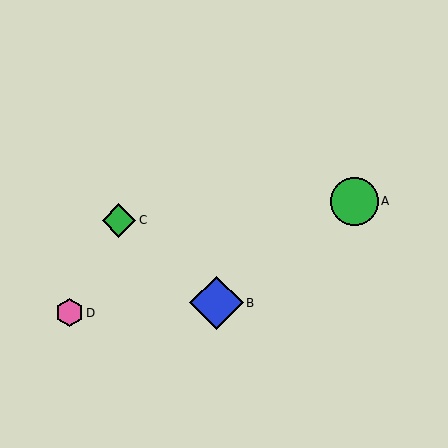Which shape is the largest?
The blue diamond (labeled B) is the largest.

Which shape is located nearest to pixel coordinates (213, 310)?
The blue diamond (labeled B) at (216, 303) is nearest to that location.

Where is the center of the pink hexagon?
The center of the pink hexagon is at (69, 313).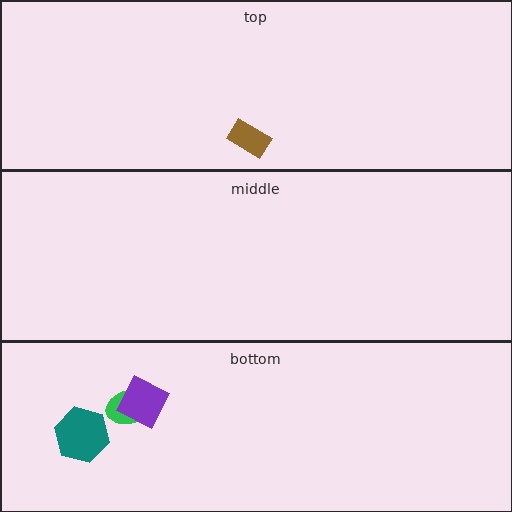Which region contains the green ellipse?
The bottom region.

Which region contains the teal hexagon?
The bottom region.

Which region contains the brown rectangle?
The top region.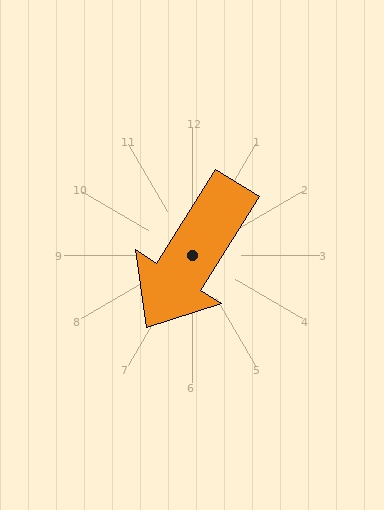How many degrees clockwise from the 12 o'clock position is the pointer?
Approximately 212 degrees.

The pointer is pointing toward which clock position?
Roughly 7 o'clock.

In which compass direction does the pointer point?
Southwest.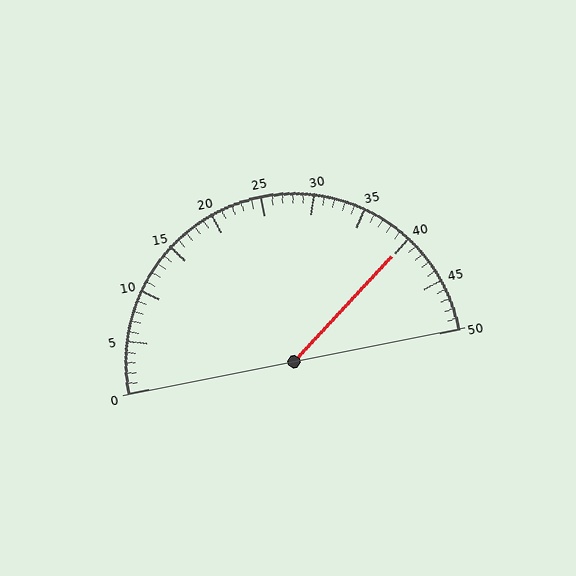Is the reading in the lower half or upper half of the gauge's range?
The reading is in the upper half of the range (0 to 50).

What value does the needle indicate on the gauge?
The needle indicates approximately 40.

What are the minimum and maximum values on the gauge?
The gauge ranges from 0 to 50.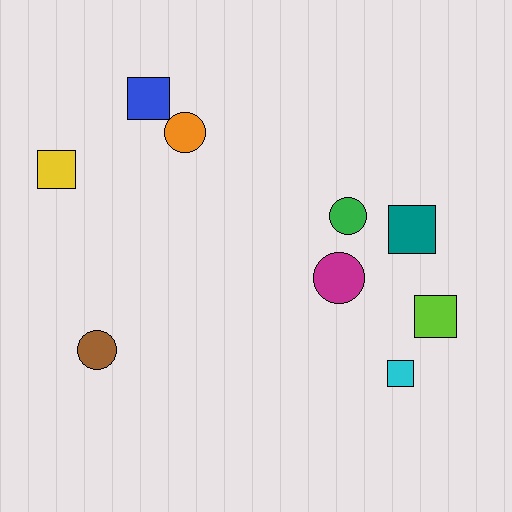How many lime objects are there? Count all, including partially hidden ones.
There is 1 lime object.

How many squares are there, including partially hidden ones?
There are 5 squares.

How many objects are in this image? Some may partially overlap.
There are 9 objects.